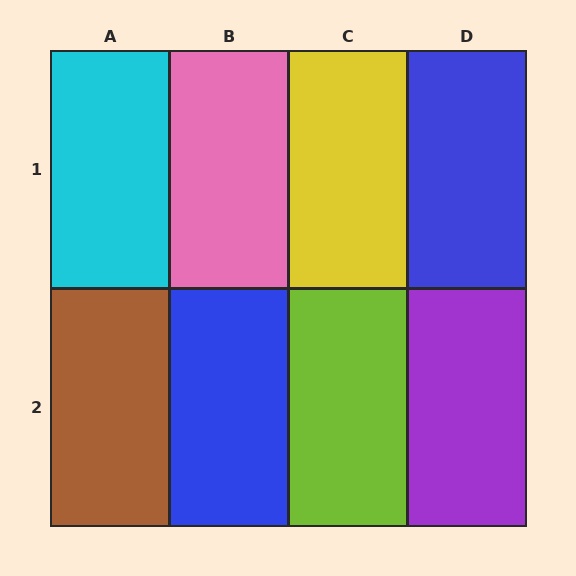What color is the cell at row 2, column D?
Purple.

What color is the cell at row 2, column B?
Blue.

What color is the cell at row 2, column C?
Lime.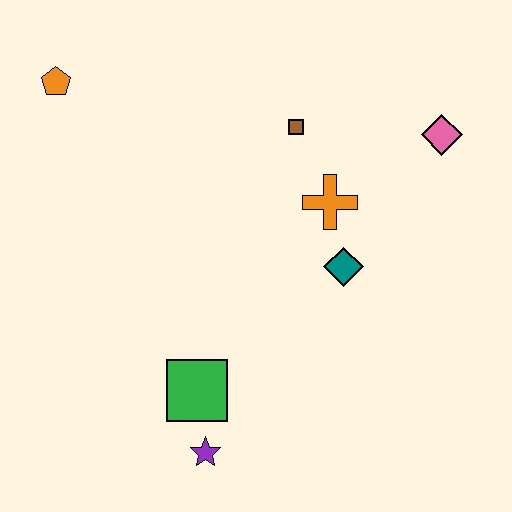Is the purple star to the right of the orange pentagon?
Yes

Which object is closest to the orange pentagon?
The brown square is closest to the orange pentagon.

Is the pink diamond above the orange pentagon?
No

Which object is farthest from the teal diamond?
The orange pentagon is farthest from the teal diamond.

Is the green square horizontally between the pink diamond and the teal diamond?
No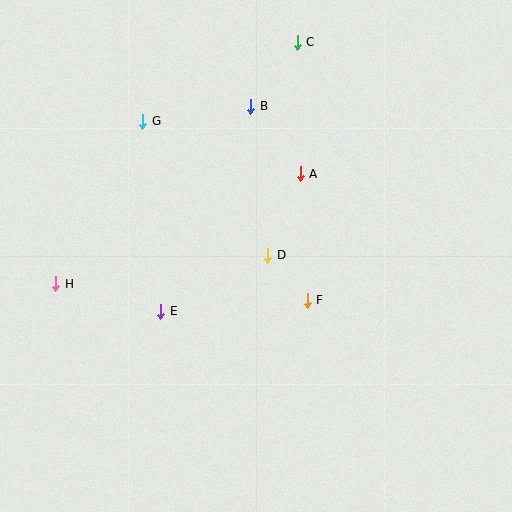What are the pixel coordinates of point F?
Point F is at (307, 300).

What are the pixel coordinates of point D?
Point D is at (268, 255).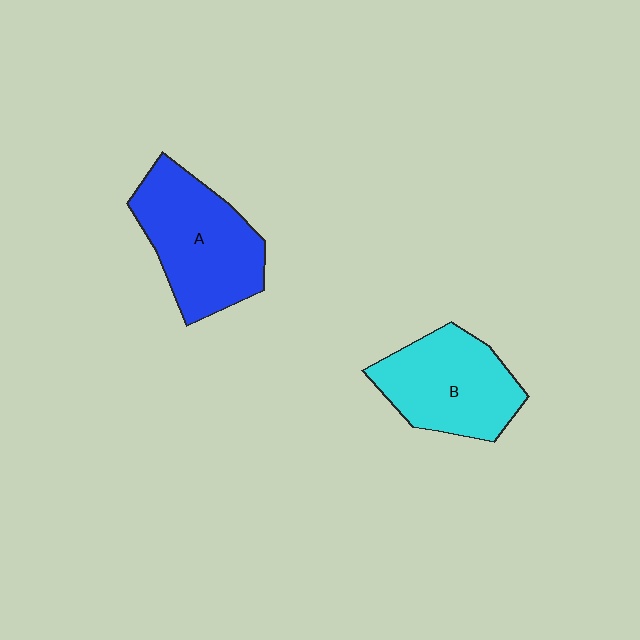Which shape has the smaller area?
Shape B (cyan).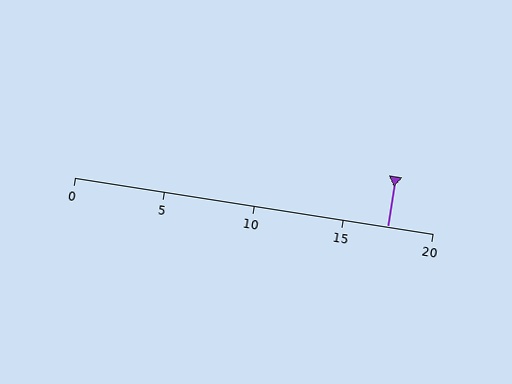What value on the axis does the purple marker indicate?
The marker indicates approximately 17.5.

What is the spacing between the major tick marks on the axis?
The major ticks are spaced 5 apart.